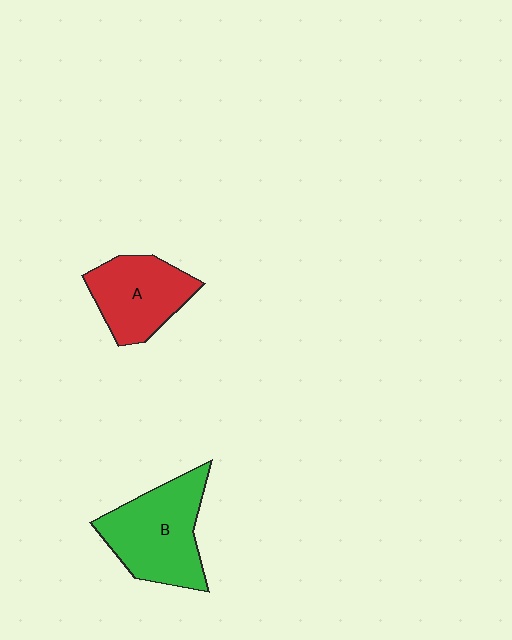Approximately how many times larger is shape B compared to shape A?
Approximately 1.3 times.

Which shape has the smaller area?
Shape A (red).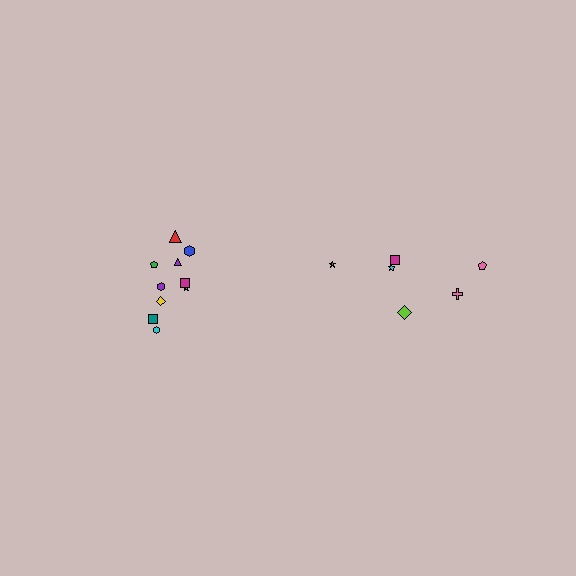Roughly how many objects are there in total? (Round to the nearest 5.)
Roughly 15 objects in total.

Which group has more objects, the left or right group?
The left group.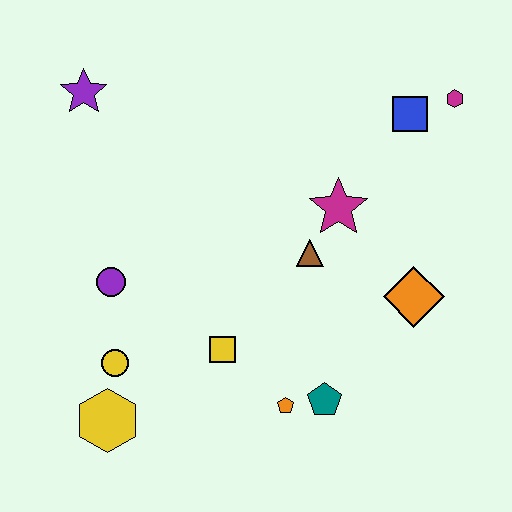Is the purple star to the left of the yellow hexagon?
Yes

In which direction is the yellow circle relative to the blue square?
The yellow circle is to the left of the blue square.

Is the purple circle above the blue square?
No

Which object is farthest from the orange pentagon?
The purple star is farthest from the orange pentagon.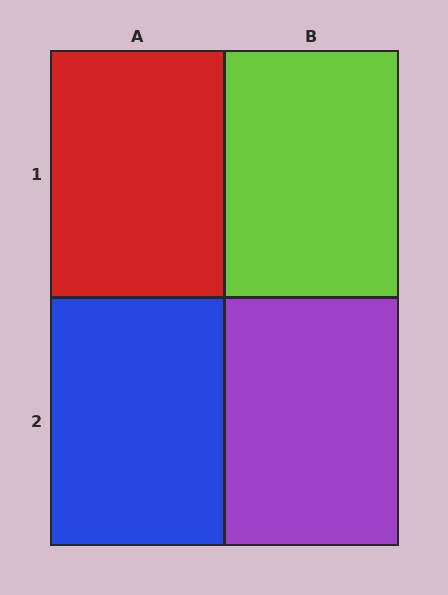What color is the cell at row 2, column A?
Blue.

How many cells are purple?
1 cell is purple.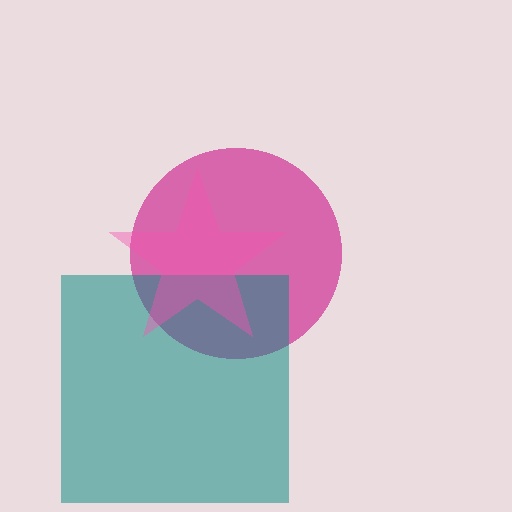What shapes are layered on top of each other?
The layered shapes are: a magenta circle, a teal square, a pink star.